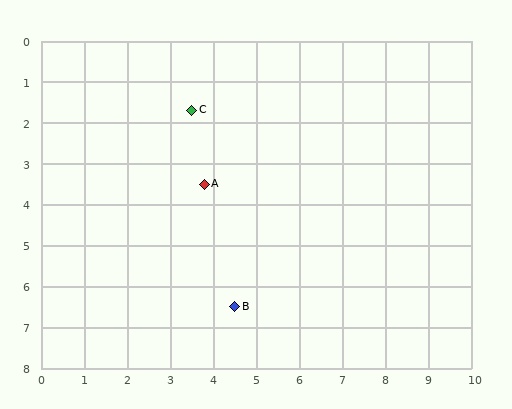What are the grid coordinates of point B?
Point B is at approximately (4.5, 6.5).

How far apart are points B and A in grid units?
Points B and A are about 3.1 grid units apart.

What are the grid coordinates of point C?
Point C is at approximately (3.5, 1.7).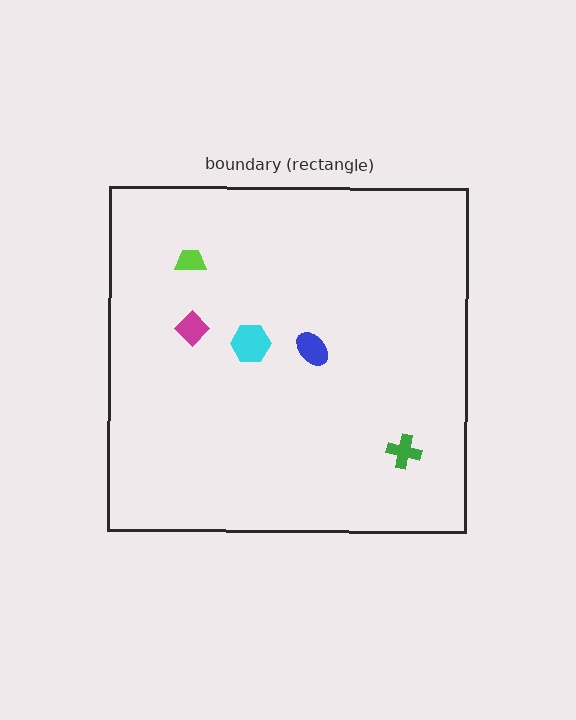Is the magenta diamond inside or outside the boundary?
Inside.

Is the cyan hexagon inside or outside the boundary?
Inside.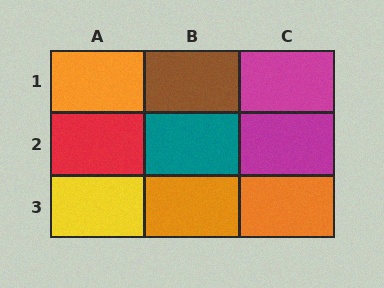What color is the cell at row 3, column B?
Orange.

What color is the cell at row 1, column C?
Magenta.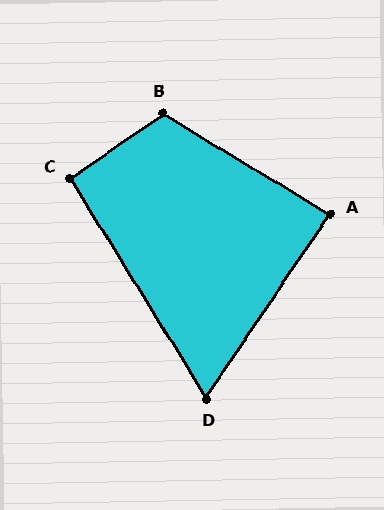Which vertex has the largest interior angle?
B, at approximately 114 degrees.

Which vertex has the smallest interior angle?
D, at approximately 66 degrees.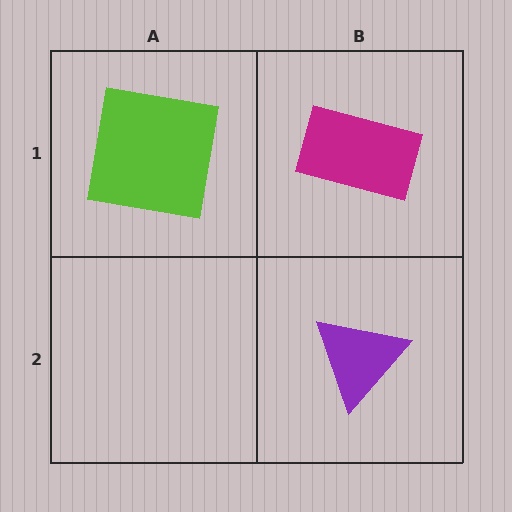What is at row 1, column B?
A magenta rectangle.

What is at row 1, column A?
A lime square.